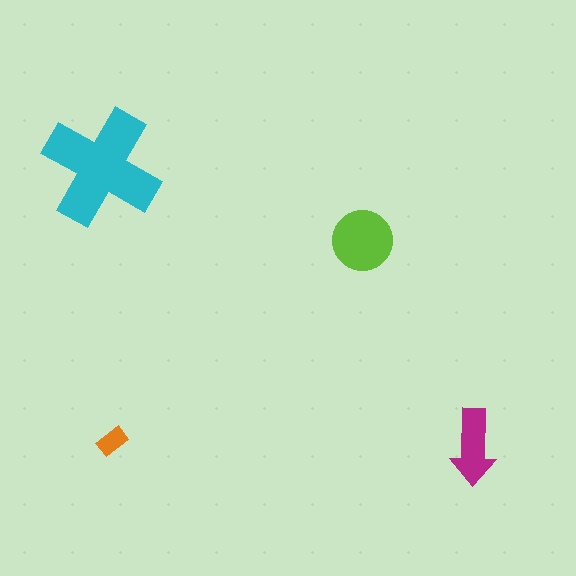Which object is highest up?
The cyan cross is topmost.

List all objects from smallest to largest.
The orange rectangle, the magenta arrow, the lime circle, the cyan cross.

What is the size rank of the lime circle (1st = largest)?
2nd.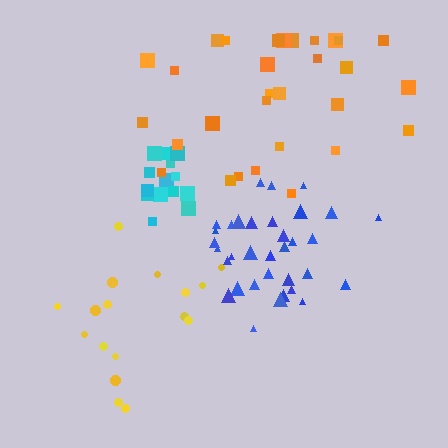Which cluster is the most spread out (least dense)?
Orange.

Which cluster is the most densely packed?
Cyan.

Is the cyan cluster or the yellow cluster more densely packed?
Cyan.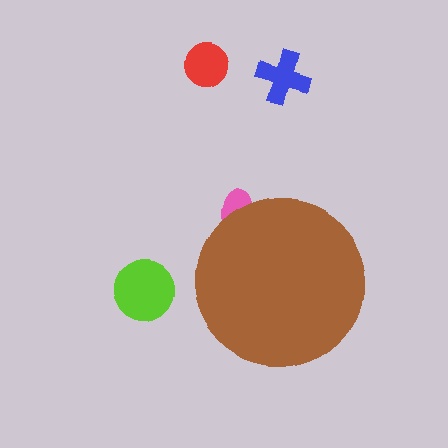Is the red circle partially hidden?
No, the red circle is fully visible.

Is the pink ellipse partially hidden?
Yes, the pink ellipse is partially hidden behind the brown circle.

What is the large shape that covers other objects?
A brown circle.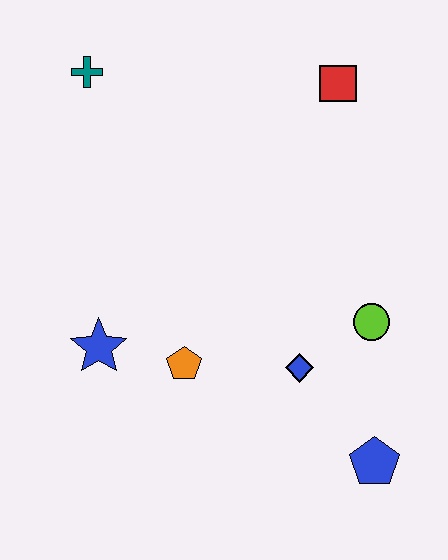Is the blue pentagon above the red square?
No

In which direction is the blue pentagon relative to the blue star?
The blue pentagon is to the right of the blue star.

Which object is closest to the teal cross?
The red square is closest to the teal cross.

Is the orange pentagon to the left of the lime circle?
Yes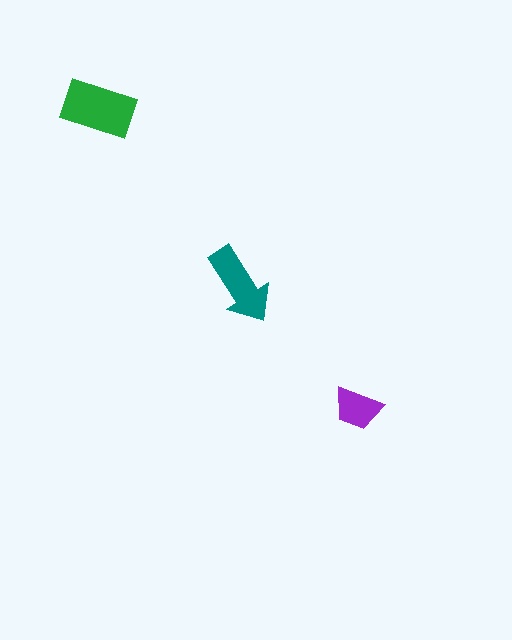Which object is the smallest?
The purple trapezoid.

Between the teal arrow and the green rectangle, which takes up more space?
The green rectangle.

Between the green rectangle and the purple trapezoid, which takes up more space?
The green rectangle.